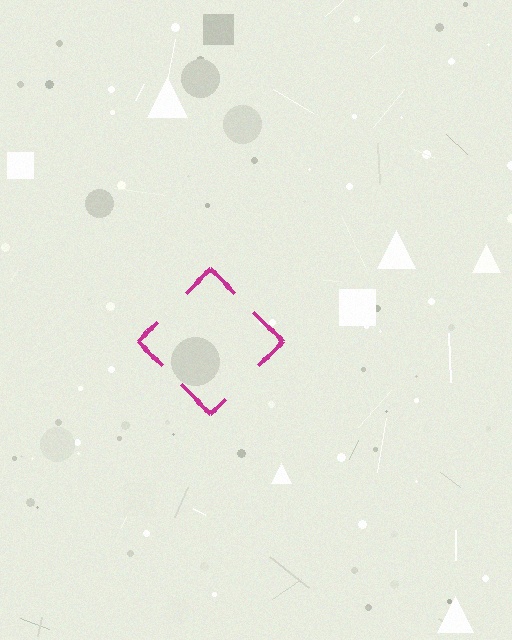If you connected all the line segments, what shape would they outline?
They would outline a diamond.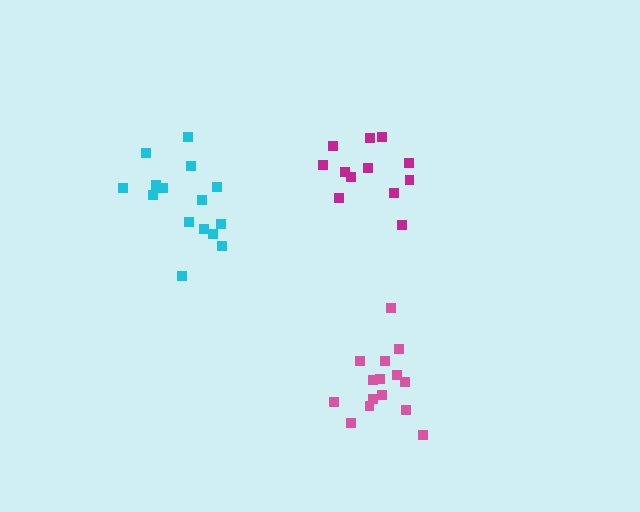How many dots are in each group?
Group 1: 15 dots, Group 2: 15 dots, Group 3: 12 dots (42 total).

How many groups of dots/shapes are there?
There are 3 groups.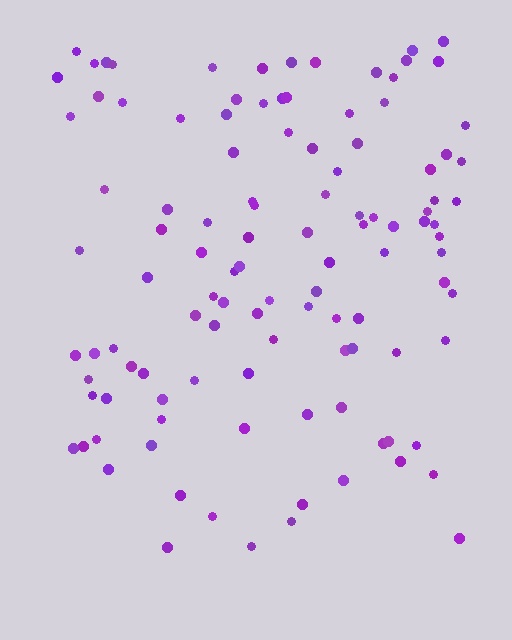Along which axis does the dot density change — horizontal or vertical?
Vertical.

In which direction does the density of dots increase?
From bottom to top, with the top side densest.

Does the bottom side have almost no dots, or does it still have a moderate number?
Still a moderate number, just noticeably fewer than the top.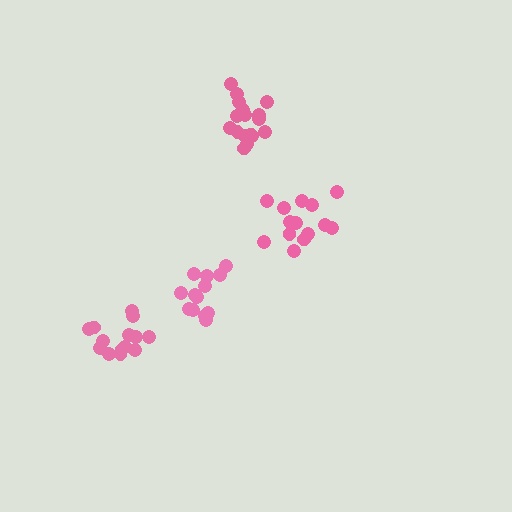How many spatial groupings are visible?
There are 4 spatial groupings.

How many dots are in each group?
Group 1: 13 dots, Group 2: 17 dots, Group 3: 14 dots, Group 4: 14 dots (58 total).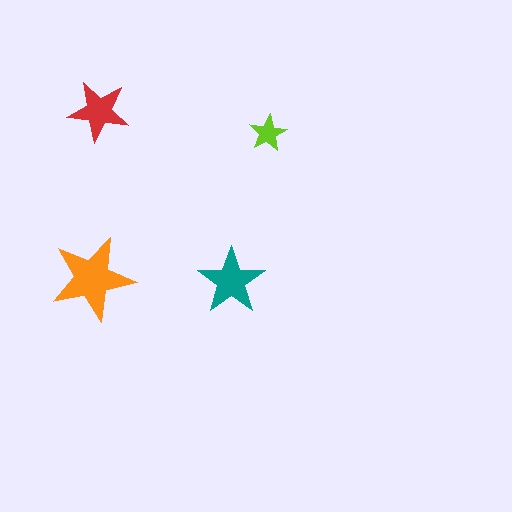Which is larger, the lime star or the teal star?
The teal one.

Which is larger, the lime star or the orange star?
The orange one.